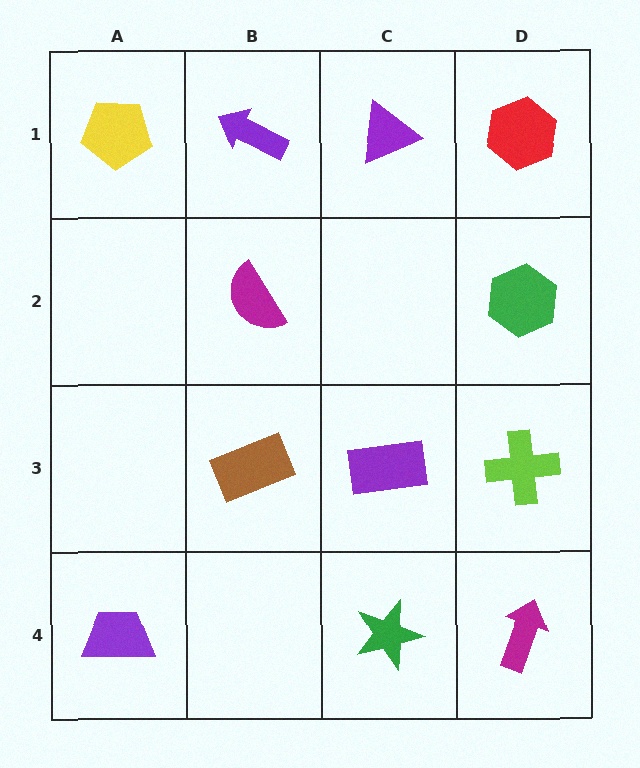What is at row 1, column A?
A yellow pentagon.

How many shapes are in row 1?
4 shapes.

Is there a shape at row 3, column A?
No, that cell is empty.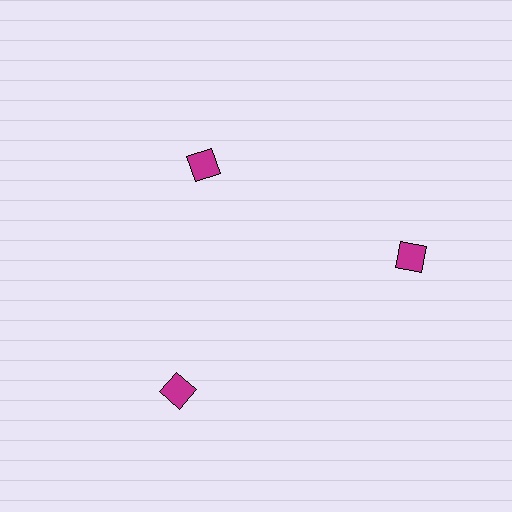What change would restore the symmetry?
The symmetry would be restored by moving it outward, back onto the ring so that all 3 squares sit at equal angles and equal distance from the center.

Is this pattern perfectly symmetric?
No. The 3 magenta squares are arranged in a ring, but one element near the 11 o'clock position is pulled inward toward the center, breaking the 3-fold rotational symmetry.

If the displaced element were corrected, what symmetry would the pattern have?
It would have 3-fold rotational symmetry — the pattern would map onto itself every 120 degrees.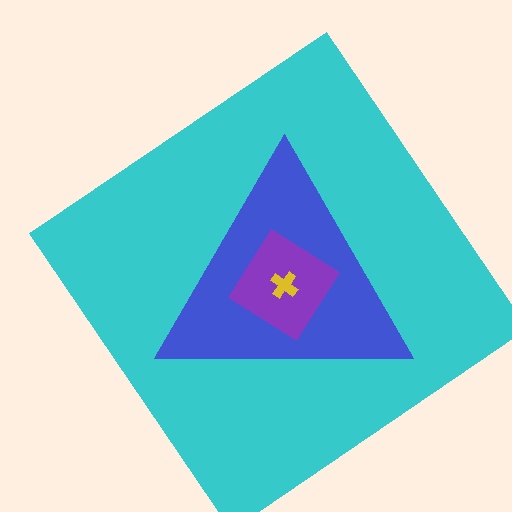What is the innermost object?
The yellow cross.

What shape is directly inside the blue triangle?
The purple diamond.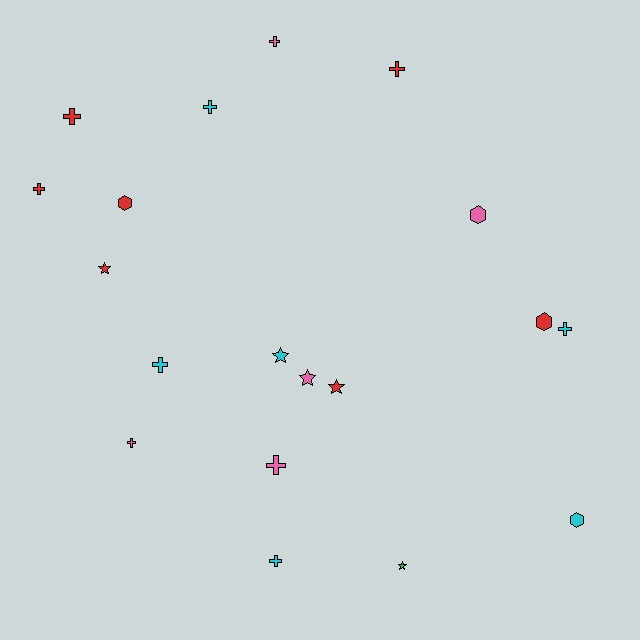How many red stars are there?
There are 2 red stars.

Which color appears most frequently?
Red, with 7 objects.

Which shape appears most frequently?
Cross, with 10 objects.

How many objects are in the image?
There are 19 objects.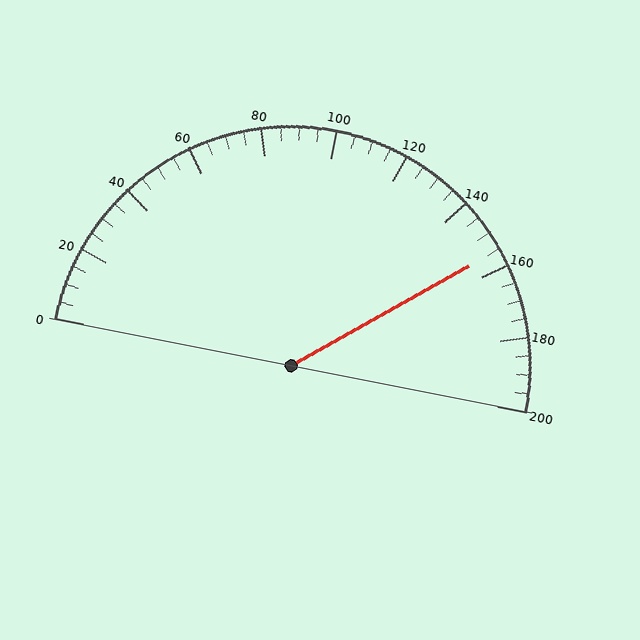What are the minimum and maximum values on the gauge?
The gauge ranges from 0 to 200.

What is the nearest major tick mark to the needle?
The nearest major tick mark is 160.